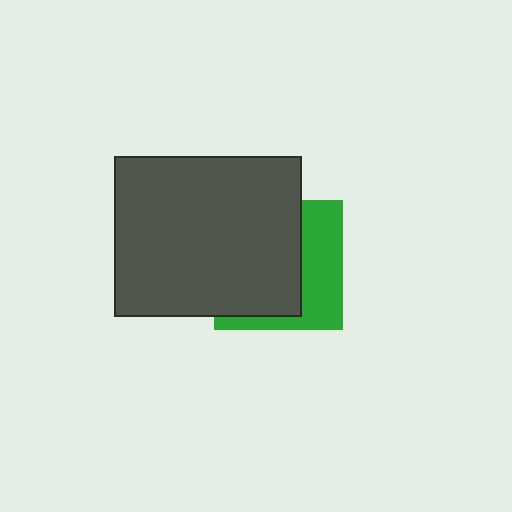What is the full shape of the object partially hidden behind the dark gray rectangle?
The partially hidden object is a green square.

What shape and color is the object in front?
The object in front is a dark gray rectangle.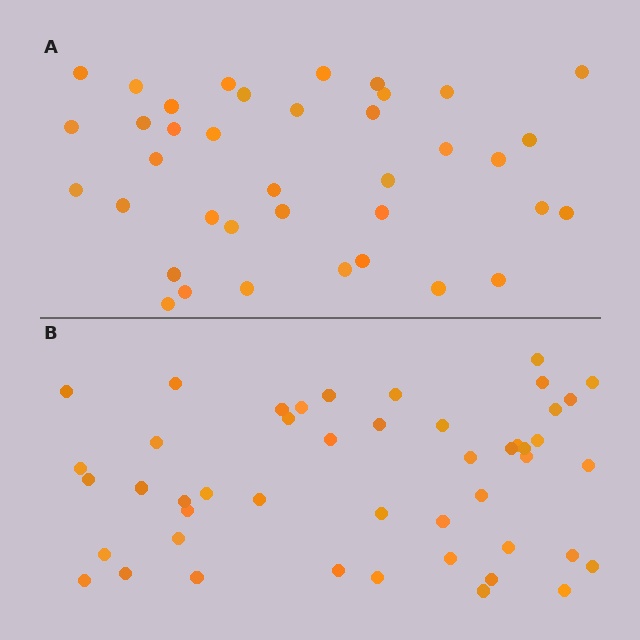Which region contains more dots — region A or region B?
Region B (the bottom region) has more dots.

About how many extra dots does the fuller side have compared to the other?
Region B has roughly 8 or so more dots than region A.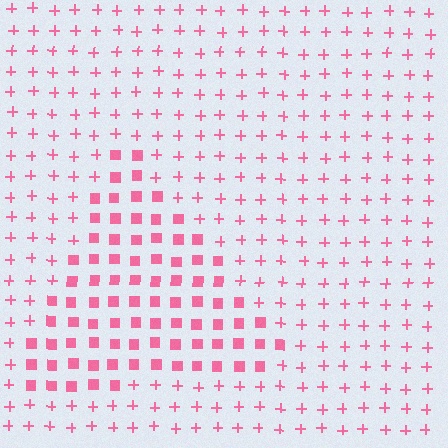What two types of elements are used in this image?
The image uses squares inside the triangle region and plus signs outside it.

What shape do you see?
I see a triangle.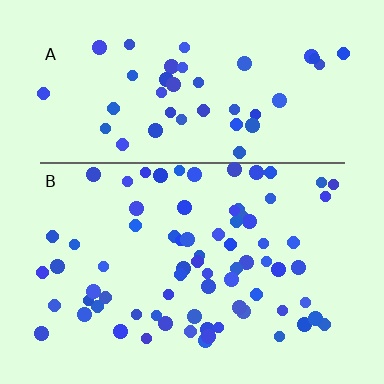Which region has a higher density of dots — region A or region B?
B (the bottom).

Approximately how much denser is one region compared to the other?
Approximately 1.7× — region B over region A.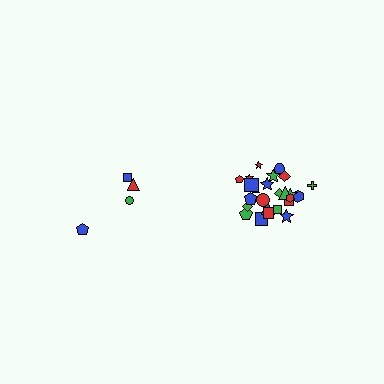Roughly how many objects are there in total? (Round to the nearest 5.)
Roughly 30 objects in total.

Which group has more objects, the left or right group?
The right group.